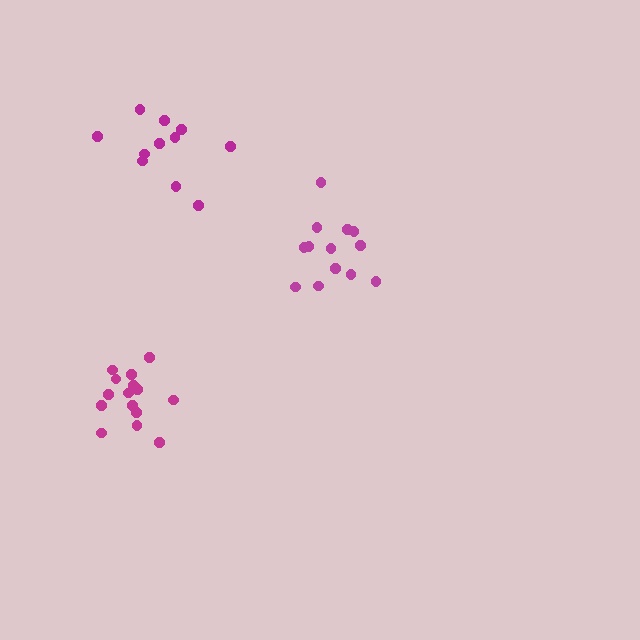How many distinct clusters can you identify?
There are 3 distinct clusters.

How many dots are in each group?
Group 1: 13 dots, Group 2: 15 dots, Group 3: 11 dots (39 total).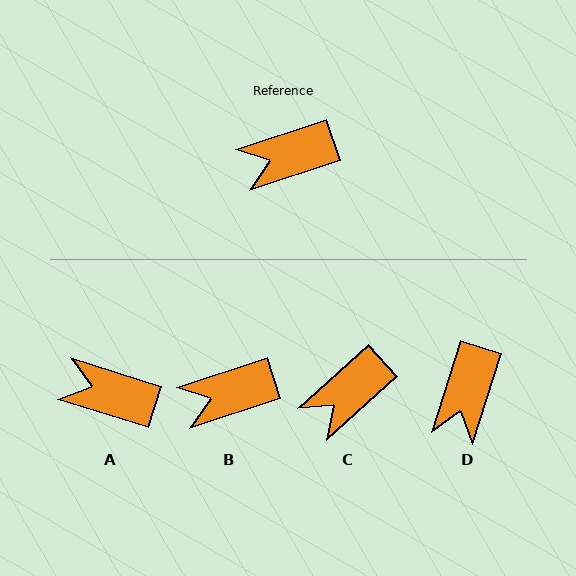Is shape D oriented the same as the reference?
No, it is off by about 55 degrees.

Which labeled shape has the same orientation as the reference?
B.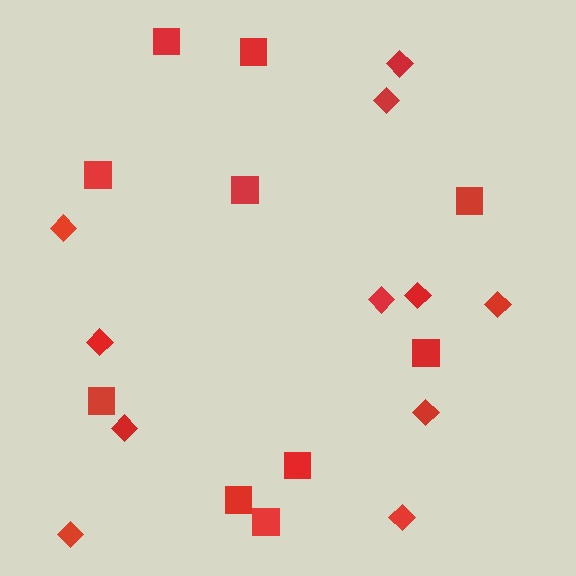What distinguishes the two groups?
There are 2 groups: one group of squares (10) and one group of diamonds (11).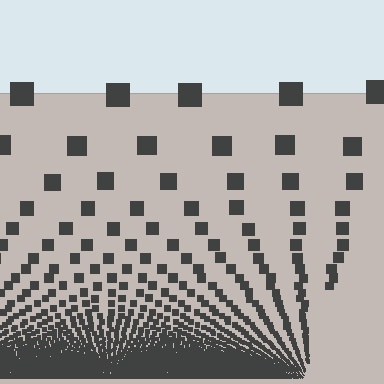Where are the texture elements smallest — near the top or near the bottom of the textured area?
Near the bottom.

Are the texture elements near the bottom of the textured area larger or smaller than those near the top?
Smaller. The gradient is inverted — elements near the bottom are smaller and denser.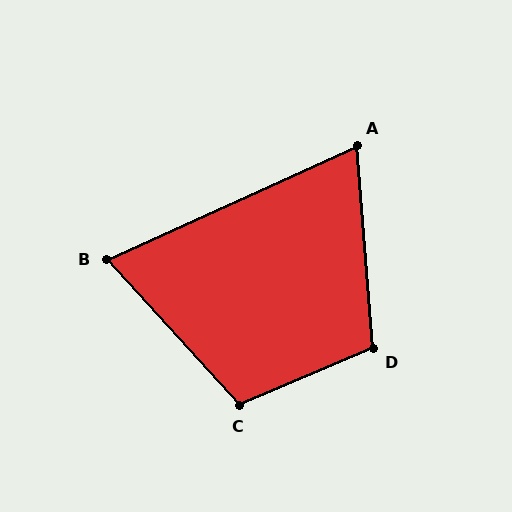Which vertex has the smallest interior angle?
A, at approximately 70 degrees.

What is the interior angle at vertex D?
Approximately 108 degrees (obtuse).